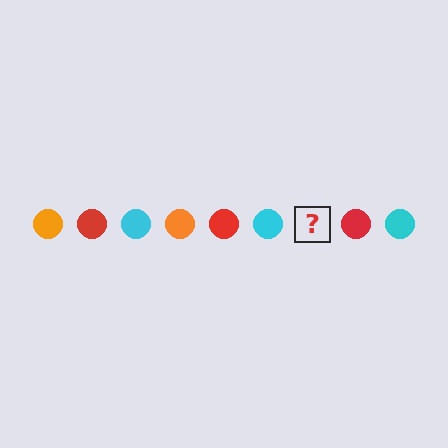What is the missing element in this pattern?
The missing element is an orange circle.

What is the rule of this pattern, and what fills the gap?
The rule is that the pattern cycles through orange, red, cyan circles. The gap should be filled with an orange circle.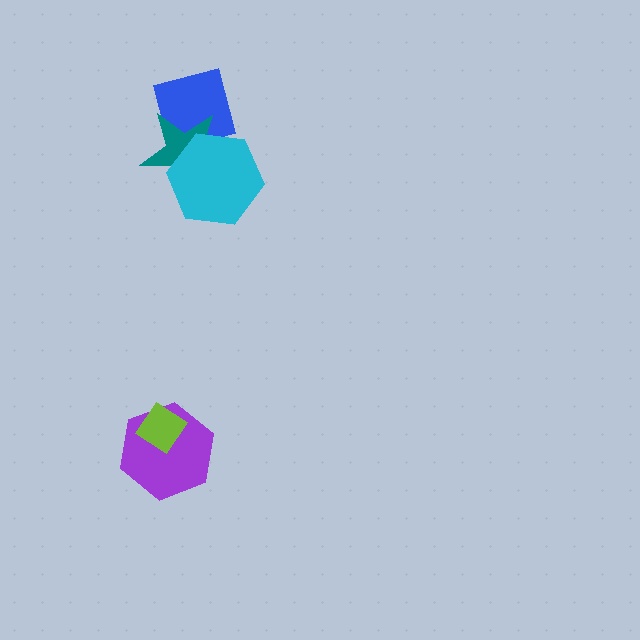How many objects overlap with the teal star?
2 objects overlap with the teal star.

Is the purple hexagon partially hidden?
Yes, it is partially covered by another shape.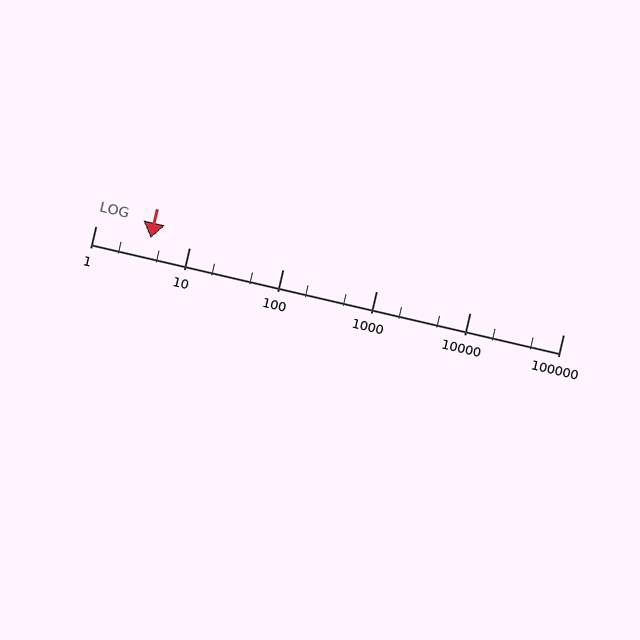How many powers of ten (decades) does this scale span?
The scale spans 5 decades, from 1 to 100000.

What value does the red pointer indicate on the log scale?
The pointer indicates approximately 3.9.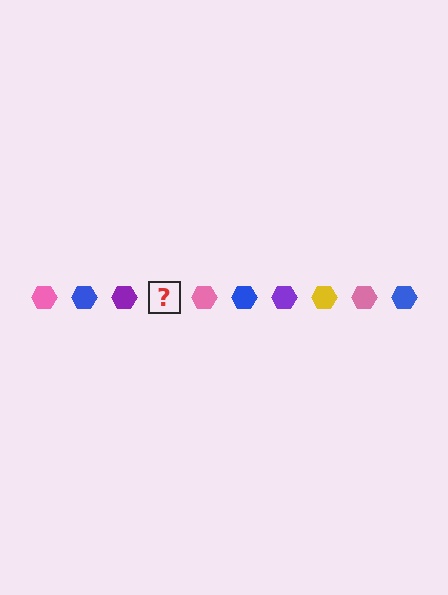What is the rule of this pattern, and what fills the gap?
The rule is that the pattern cycles through pink, blue, purple, yellow hexagons. The gap should be filled with a yellow hexagon.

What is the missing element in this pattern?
The missing element is a yellow hexagon.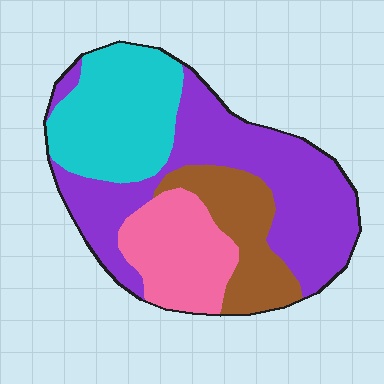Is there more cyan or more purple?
Purple.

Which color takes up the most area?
Purple, at roughly 40%.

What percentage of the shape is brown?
Brown covers around 15% of the shape.